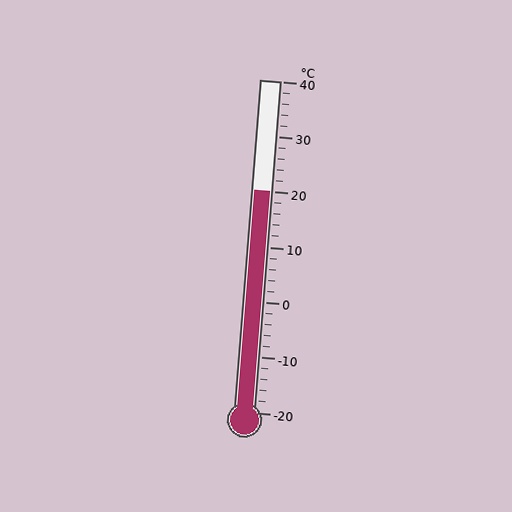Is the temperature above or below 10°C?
The temperature is above 10°C.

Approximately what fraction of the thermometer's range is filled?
The thermometer is filled to approximately 65% of its range.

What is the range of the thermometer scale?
The thermometer scale ranges from -20°C to 40°C.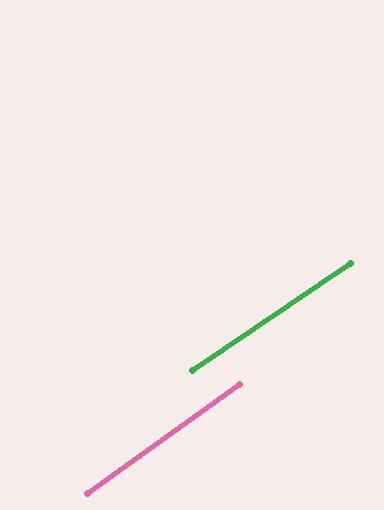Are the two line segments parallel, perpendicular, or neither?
Parallel — their directions differ by only 1.6°.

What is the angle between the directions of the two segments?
Approximately 2 degrees.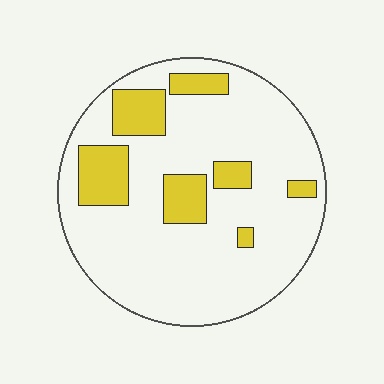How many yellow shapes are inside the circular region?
7.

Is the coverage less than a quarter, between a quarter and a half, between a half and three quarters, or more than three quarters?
Less than a quarter.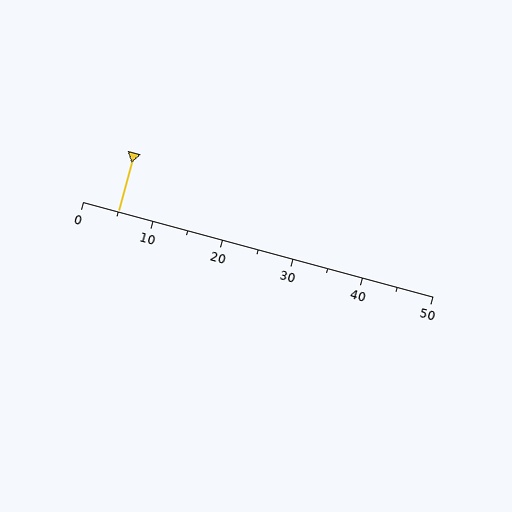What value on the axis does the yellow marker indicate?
The marker indicates approximately 5.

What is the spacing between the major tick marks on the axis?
The major ticks are spaced 10 apart.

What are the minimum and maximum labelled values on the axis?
The axis runs from 0 to 50.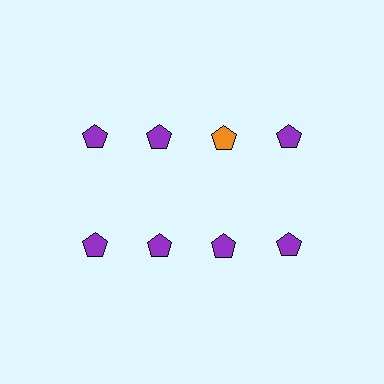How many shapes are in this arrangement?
There are 8 shapes arranged in a grid pattern.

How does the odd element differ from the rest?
It has a different color: orange instead of purple.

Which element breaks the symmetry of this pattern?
The orange pentagon in the top row, center column breaks the symmetry. All other shapes are purple pentagons.